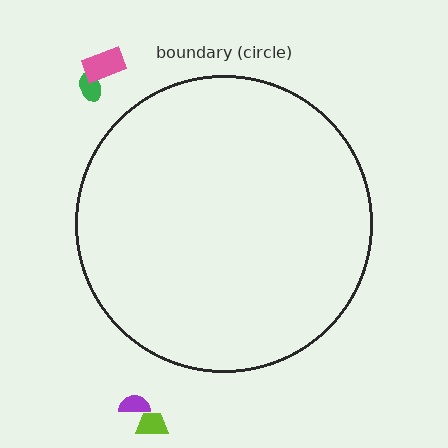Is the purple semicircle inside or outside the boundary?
Outside.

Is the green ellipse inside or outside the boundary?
Outside.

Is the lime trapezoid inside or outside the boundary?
Outside.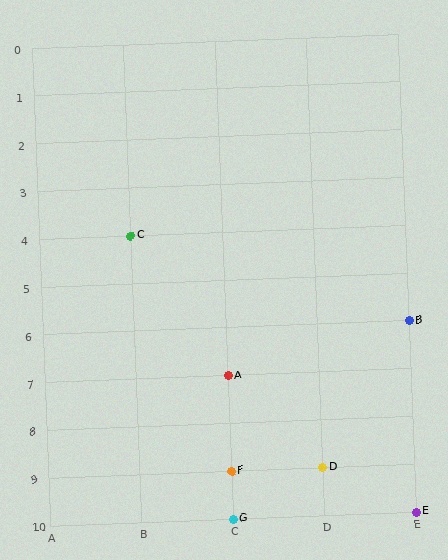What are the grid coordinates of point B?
Point B is at grid coordinates (E, 6).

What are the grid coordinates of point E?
Point E is at grid coordinates (E, 10).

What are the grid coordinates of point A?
Point A is at grid coordinates (C, 7).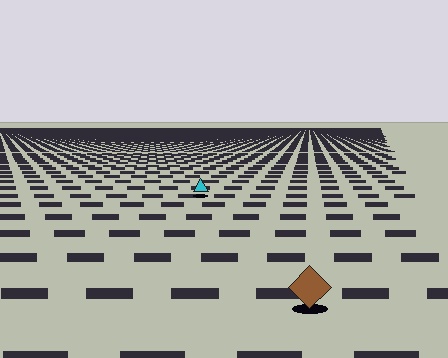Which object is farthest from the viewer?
The cyan triangle is farthest from the viewer. It appears smaller and the ground texture around it is denser.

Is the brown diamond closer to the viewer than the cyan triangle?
Yes. The brown diamond is closer — you can tell from the texture gradient: the ground texture is coarser near it.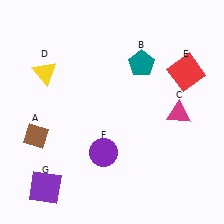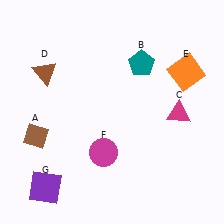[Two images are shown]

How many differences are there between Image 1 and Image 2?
There are 3 differences between the two images.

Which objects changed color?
D changed from yellow to brown. E changed from red to orange. F changed from purple to magenta.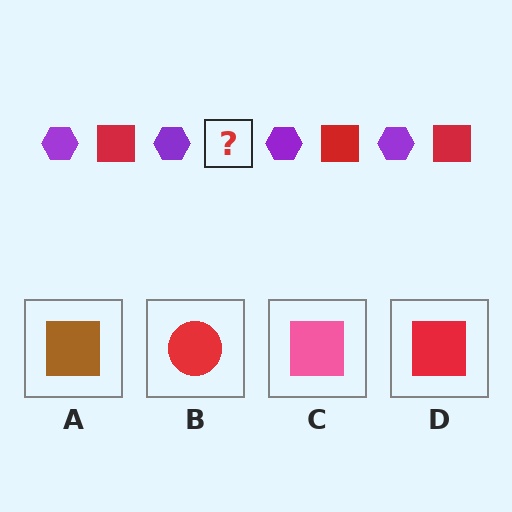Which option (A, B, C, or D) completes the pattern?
D.